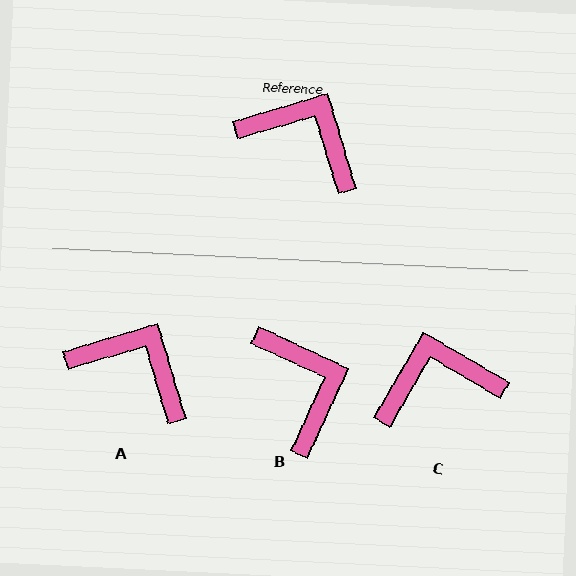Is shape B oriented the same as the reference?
No, it is off by about 41 degrees.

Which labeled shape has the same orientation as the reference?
A.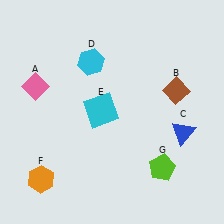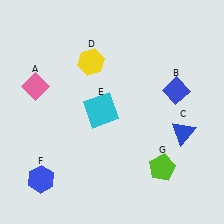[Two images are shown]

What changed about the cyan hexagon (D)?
In Image 1, D is cyan. In Image 2, it changed to yellow.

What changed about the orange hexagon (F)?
In Image 1, F is orange. In Image 2, it changed to blue.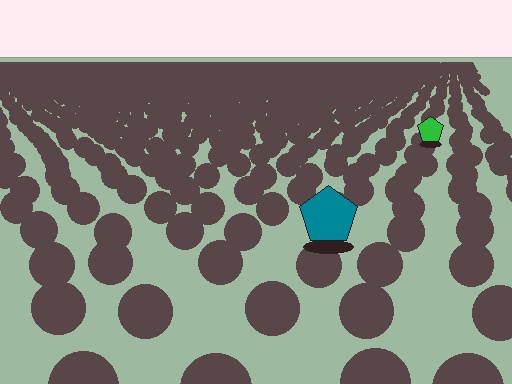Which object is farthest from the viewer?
The green pentagon is farthest from the viewer. It appears smaller and the ground texture around it is denser.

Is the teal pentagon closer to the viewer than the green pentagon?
Yes. The teal pentagon is closer — you can tell from the texture gradient: the ground texture is coarser near it.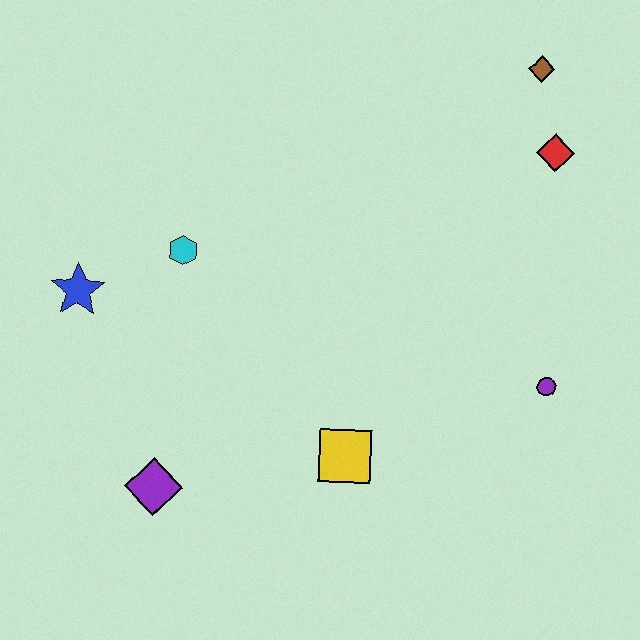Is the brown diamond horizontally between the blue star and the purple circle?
Yes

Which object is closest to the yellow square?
The purple diamond is closest to the yellow square.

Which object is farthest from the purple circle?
The blue star is farthest from the purple circle.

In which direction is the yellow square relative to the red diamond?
The yellow square is below the red diamond.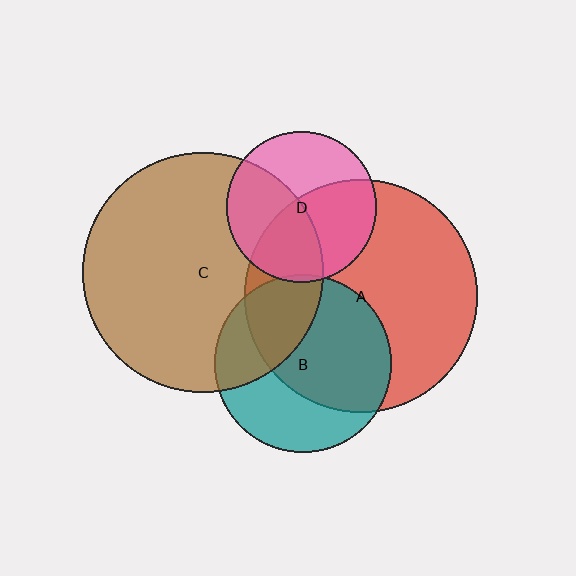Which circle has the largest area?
Circle C (brown).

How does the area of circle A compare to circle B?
Approximately 1.7 times.